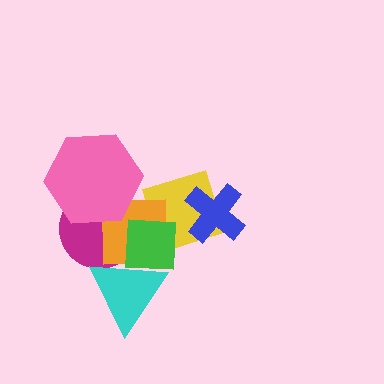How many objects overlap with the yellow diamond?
3 objects overlap with the yellow diamond.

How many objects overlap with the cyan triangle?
3 objects overlap with the cyan triangle.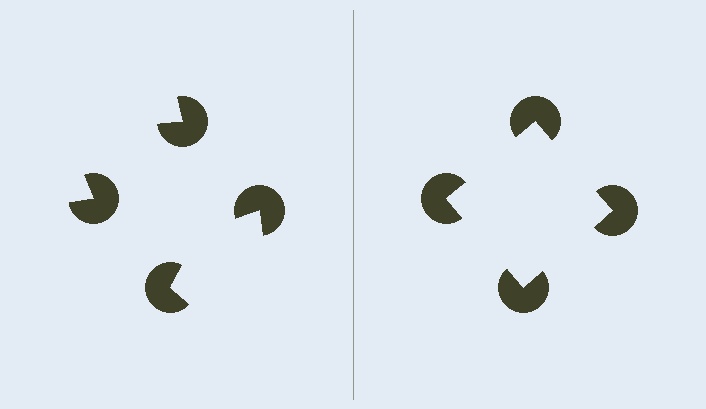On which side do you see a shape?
An illusory square appears on the right side. On the left side the wedge cuts are rotated, so no coherent shape forms.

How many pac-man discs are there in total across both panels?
8 — 4 on each side.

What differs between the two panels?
The pac-man discs are positioned identically on both sides; only the wedge orientations differ. On the right they align to a square; on the left they are misaligned.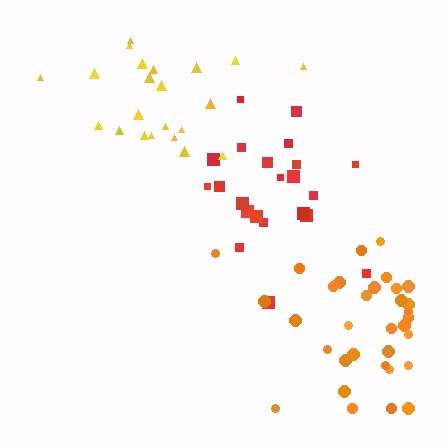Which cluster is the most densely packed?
Yellow.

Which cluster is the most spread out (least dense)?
Red.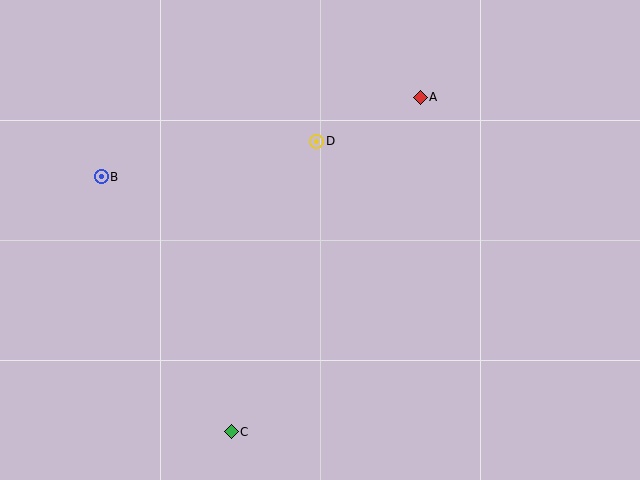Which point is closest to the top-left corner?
Point B is closest to the top-left corner.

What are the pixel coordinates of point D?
Point D is at (317, 141).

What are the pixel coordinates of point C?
Point C is at (231, 432).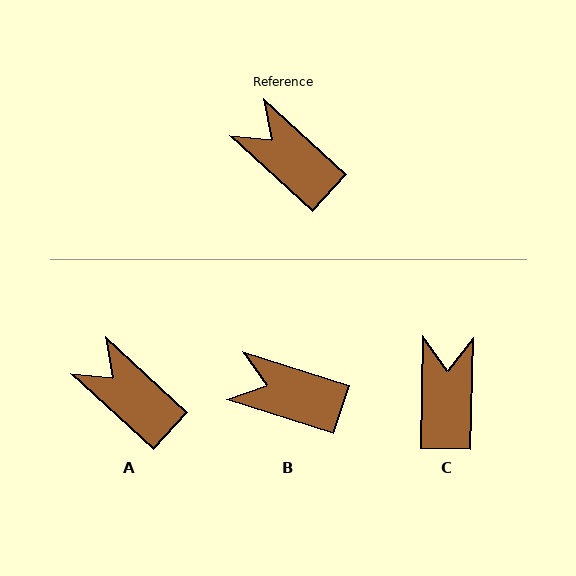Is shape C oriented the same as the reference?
No, it is off by about 49 degrees.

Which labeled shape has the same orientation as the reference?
A.